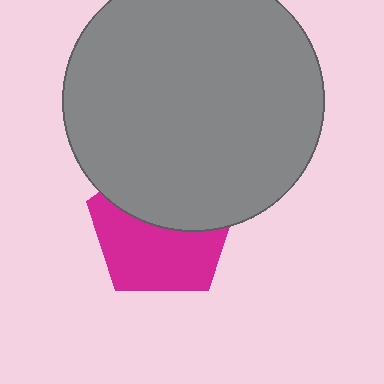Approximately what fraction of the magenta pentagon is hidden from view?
Roughly 46% of the magenta pentagon is hidden behind the gray circle.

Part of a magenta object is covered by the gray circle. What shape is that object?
It is a pentagon.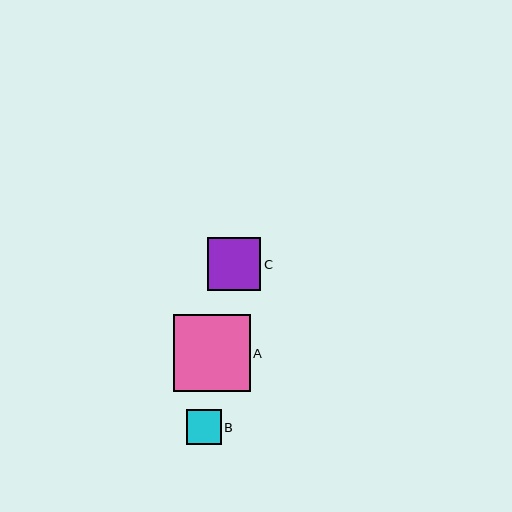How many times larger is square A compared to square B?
Square A is approximately 2.2 times the size of square B.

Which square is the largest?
Square A is the largest with a size of approximately 77 pixels.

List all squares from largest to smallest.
From largest to smallest: A, C, B.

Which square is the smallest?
Square B is the smallest with a size of approximately 35 pixels.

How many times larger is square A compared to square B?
Square A is approximately 2.2 times the size of square B.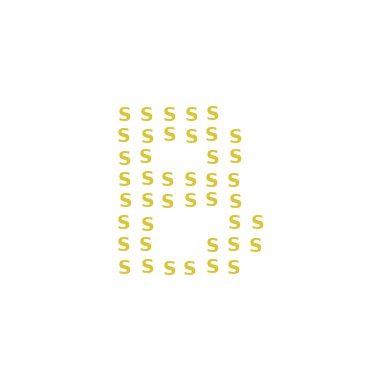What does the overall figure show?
The overall figure shows the letter B.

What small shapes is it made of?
It is made of small letter S's.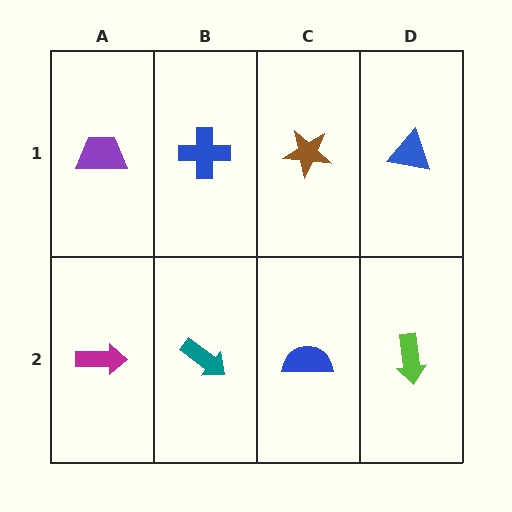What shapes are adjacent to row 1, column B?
A teal arrow (row 2, column B), a purple trapezoid (row 1, column A), a brown star (row 1, column C).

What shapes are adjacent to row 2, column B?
A blue cross (row 1, column B), a magenta arrow (row 2, column A), a blue semicircle (row 2, column C).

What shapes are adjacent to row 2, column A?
A purple trapezoid (row 1, column A), a teal arrow (row 2, column B).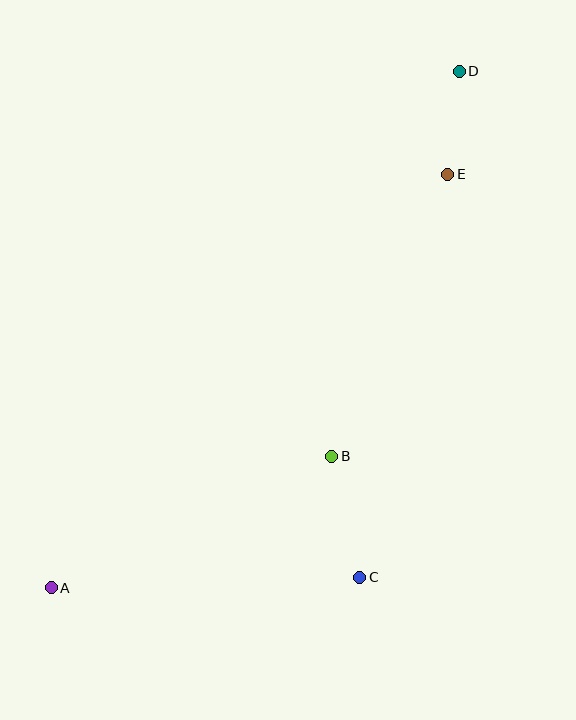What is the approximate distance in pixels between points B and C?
The distance between B and C is approximately 124 pixels.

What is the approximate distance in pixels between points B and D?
The distance between B and D is approximately 406 pixels.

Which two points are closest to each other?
Points D and E are closest to each other.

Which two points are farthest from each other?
Points A and D are farthest from each other.